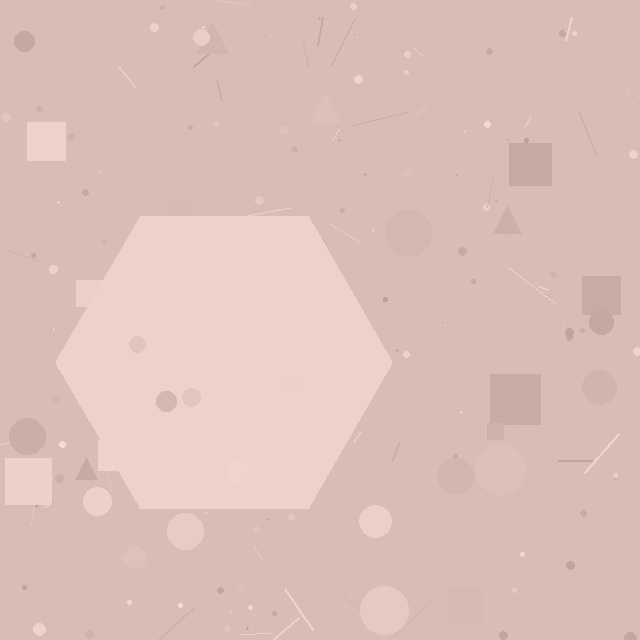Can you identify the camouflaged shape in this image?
The camouflaged shape is a hexagon.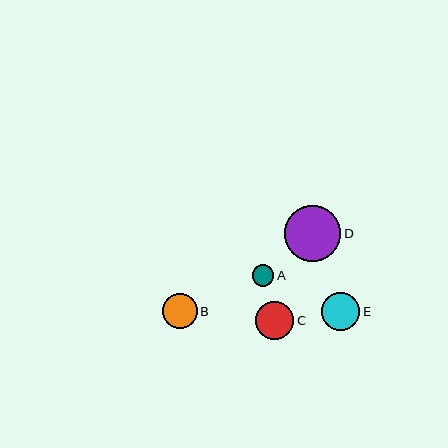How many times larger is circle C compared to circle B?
Circle C is approximately 1.1 times the size of circle B.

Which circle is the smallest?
Circle A is the smallest with a size of approximately 22 pixels.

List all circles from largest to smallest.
From largest to smallest: D, C, E, B, A.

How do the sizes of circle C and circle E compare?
Circle C and circle E are approximately the same size.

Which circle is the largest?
Circle D is the largest with a size of approximately 56 pixels.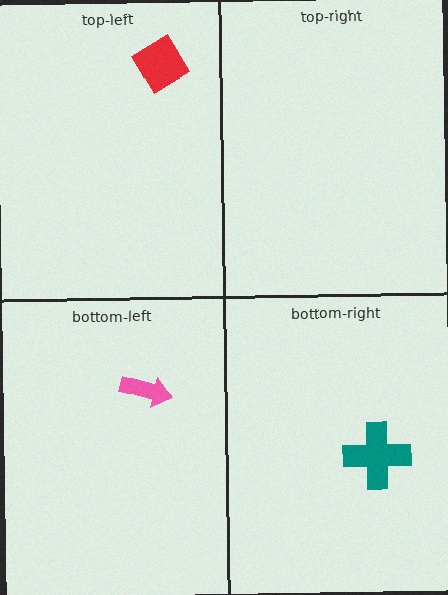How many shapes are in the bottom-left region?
1.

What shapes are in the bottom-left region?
The pink arrow.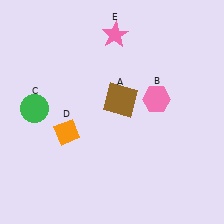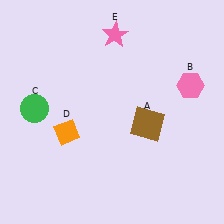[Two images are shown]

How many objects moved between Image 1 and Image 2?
2 objects moved between the two images.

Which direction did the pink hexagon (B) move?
The pink hexagon (B) moved right.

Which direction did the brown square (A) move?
The brown square (A) moved right.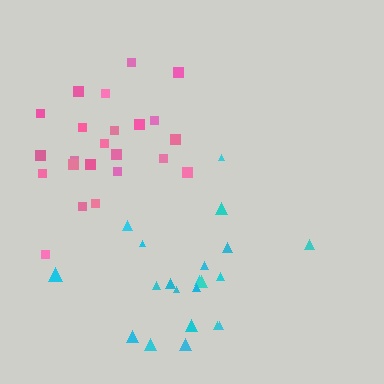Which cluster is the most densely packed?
Cyan.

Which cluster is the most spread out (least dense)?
Pink.